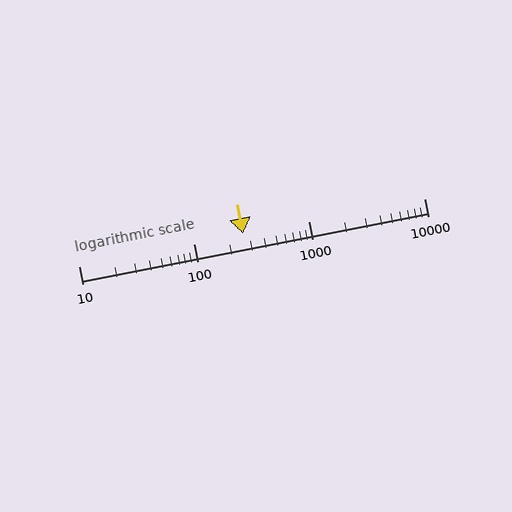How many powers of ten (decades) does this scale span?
The scale spans 3 decades, from 10 to 10000.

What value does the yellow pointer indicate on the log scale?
The pointer indicates approximately 270.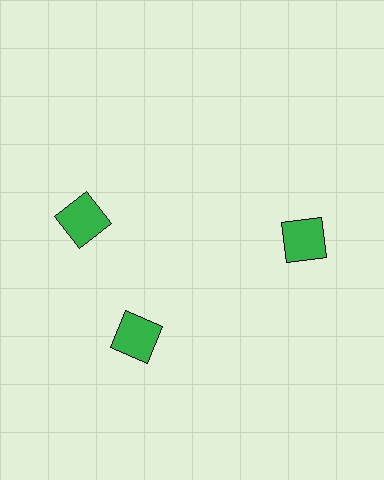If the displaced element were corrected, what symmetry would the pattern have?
It would have 3-fold rotational symmetry — the pattern would map onto itself every 120 degrees.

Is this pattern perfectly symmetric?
No. The 3 green squares are arranged in a ring, but one element near the 11 o'clock position is rotated out of alignment along the ring, breaking the 3-fold rotational symmetry.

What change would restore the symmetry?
The symmetry would be restored by rotating it back into even spacing with its neighbors so that all 3 squares sit at equal angles and equal distance from the center.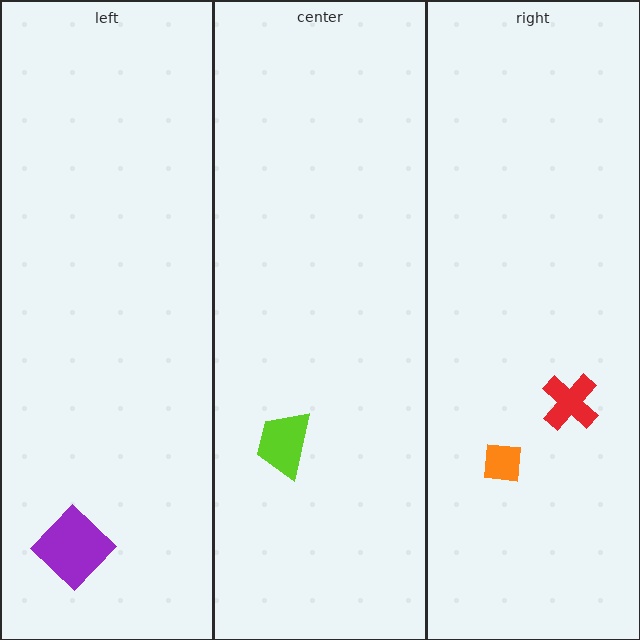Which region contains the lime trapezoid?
The center region.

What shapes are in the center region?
The lime trapezoid.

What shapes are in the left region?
The purple diamond.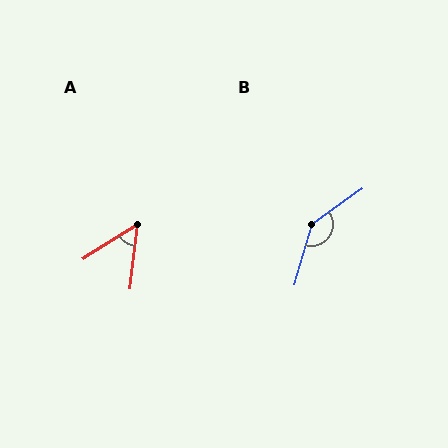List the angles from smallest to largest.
A (51°), B (141°).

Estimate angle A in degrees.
Approximately 51 degrees.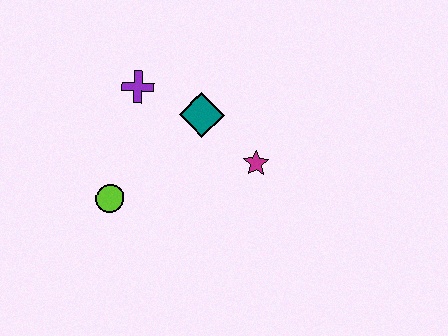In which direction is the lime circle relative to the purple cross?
The lime circle is below the purple cross.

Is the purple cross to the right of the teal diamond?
No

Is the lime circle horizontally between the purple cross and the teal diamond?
No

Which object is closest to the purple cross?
The teal diamond is closest to the purple cross.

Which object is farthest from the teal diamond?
The lime circle is farthest from the teal diamond.